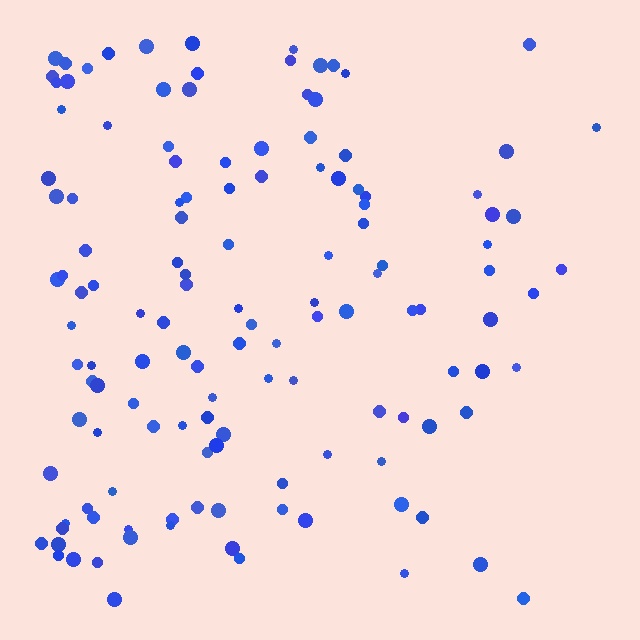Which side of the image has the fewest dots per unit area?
The right.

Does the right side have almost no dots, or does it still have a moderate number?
Still a moderate number, just noticeably fewer than the left.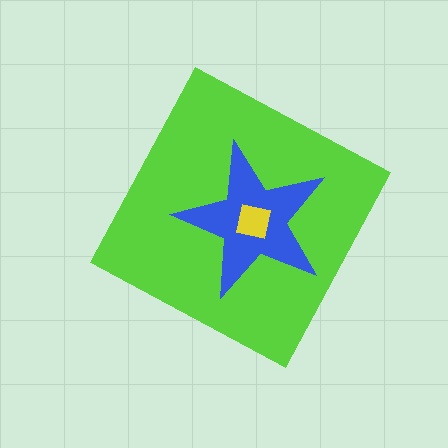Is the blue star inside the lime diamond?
Yes.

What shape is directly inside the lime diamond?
The blue star.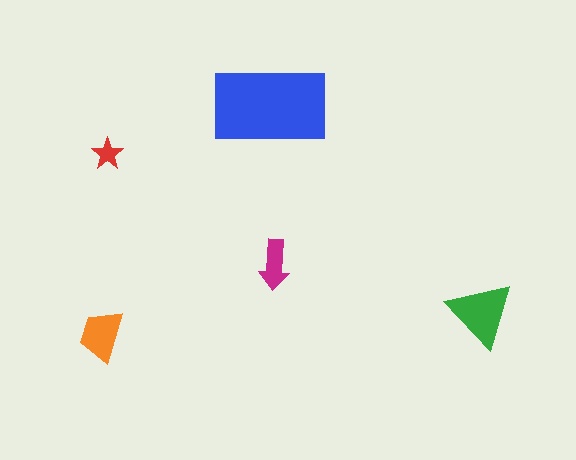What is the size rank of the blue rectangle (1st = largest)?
1st.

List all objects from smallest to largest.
The red star, the magenta arrow, the orange trapezoid, the green triangle, the blue rectangle.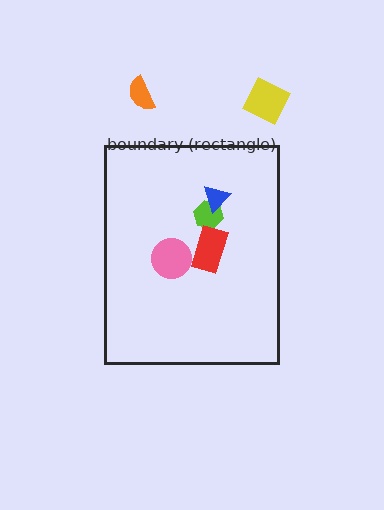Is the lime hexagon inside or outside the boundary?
Inside.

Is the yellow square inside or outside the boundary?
Outside.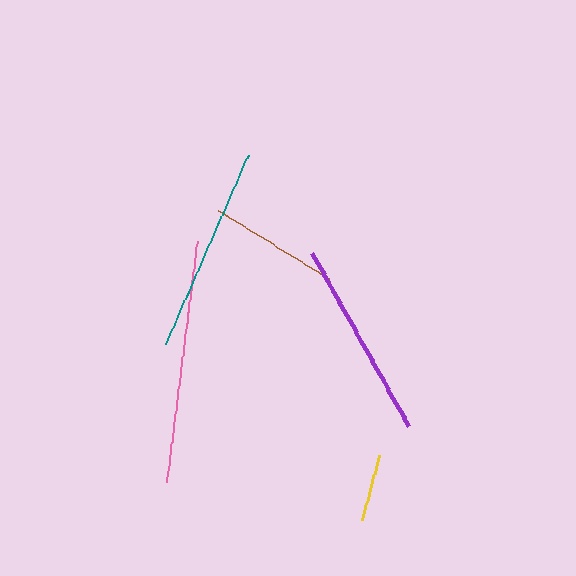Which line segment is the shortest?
The yellow line is the shortest at approximately 67 pixels.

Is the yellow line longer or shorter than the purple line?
The purple line is longer than the yellow line.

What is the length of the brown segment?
The brown segment is approximately 131 pixels long.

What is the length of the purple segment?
The purple segment is approximately 198 pixels long.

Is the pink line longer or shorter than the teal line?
The pink line is longer than the teal line.